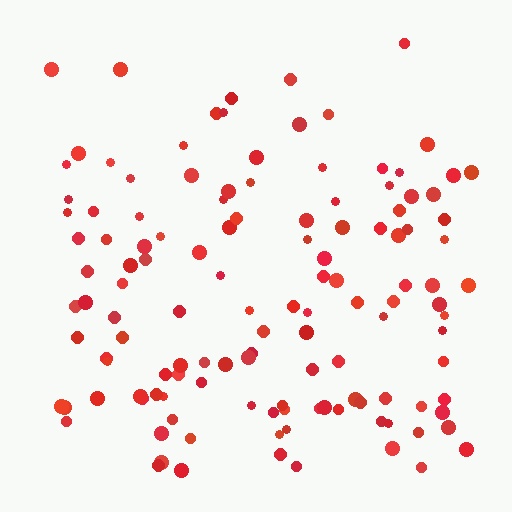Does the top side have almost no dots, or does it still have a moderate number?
Still a moderate number, just noticeably fewer than the bottom.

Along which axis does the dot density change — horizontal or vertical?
Vertical.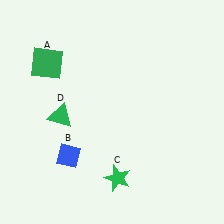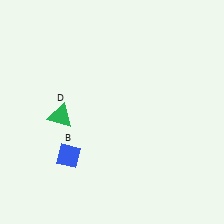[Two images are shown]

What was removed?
The green star (C), the green square (A) were removed in Image 2.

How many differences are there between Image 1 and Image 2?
There are 2 differences between the two images.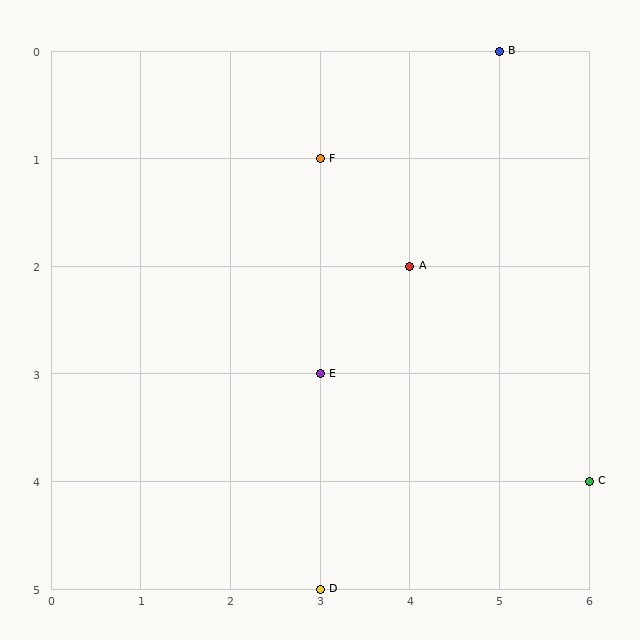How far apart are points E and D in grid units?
Points E and D are 2 rows apart.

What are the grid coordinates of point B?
Point B is at grid coordinates (5, 0).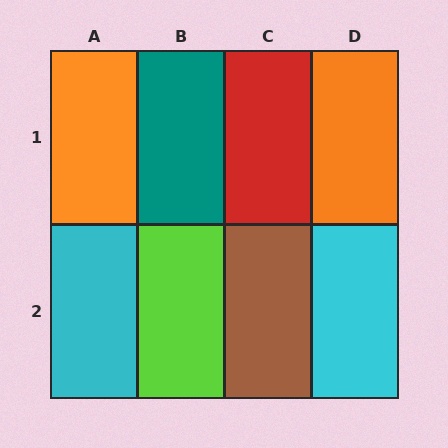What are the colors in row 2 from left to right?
Cyan, lime, brown, cyan.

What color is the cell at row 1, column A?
Orange.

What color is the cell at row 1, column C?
Red.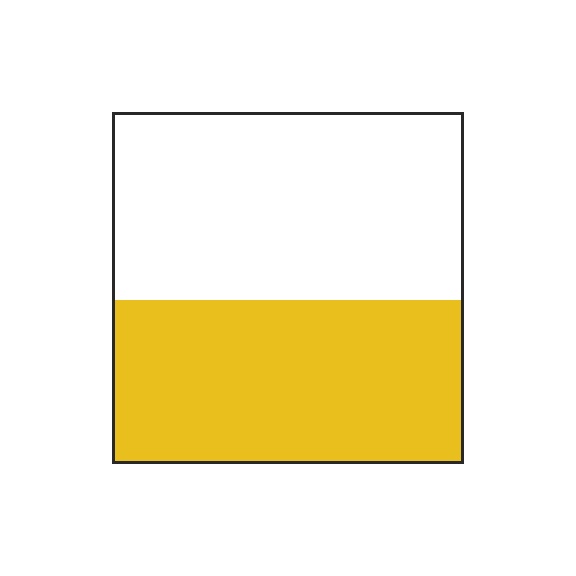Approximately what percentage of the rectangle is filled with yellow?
Approximately 45%.